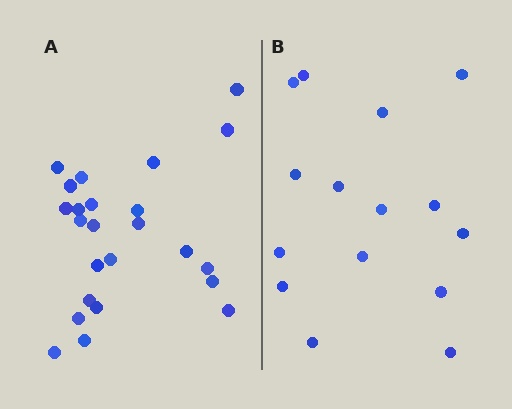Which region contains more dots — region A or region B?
Region A (the left region) has more dots.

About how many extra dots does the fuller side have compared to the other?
Region A has roughly 8 or so more dots than region B.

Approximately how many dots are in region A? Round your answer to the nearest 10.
About 20 dots. (The exact count is 24, which rounds to 20.)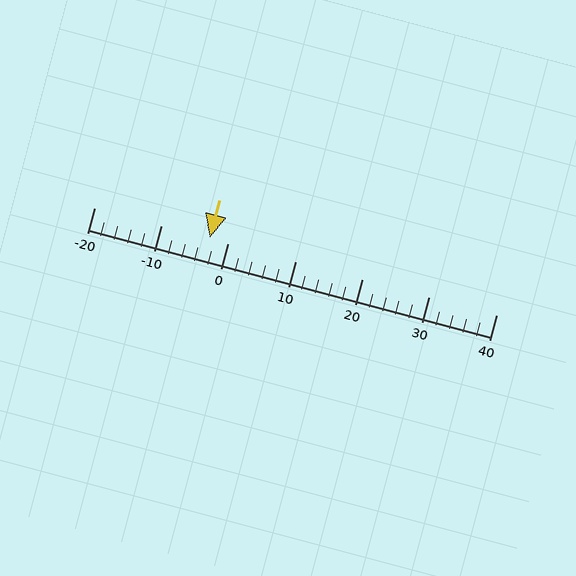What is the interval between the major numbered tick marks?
The major tick marks are spaced 10 units apart.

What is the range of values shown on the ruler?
The ruler shows values from -20 to 40.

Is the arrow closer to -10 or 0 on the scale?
The arrow is closer to 0.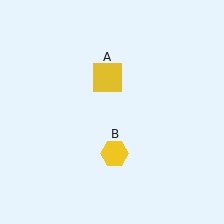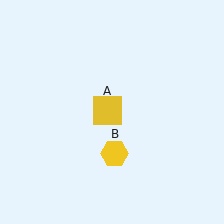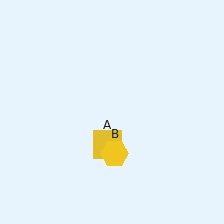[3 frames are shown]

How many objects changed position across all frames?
1 object changed position: yellow square (object A).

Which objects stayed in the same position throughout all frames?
Yellow hexagon (object B) remained stationary.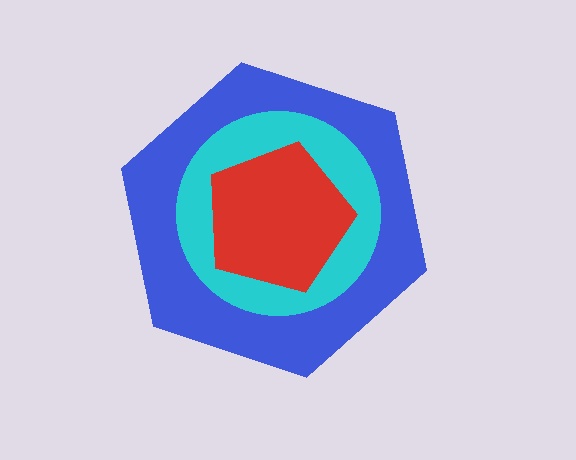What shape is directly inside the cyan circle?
The red pentagon.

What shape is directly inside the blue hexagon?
The cyan circle.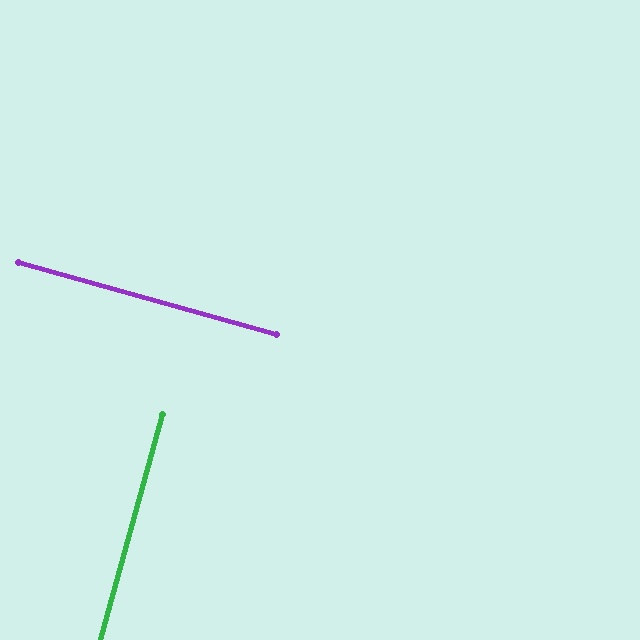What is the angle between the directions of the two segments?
Approximately 90 degrees.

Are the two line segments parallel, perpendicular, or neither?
Perpendicular — they meet at approximately 90°.